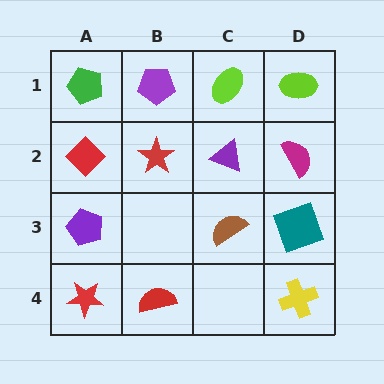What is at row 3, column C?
A brown semicircle.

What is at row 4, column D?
A yellow cross.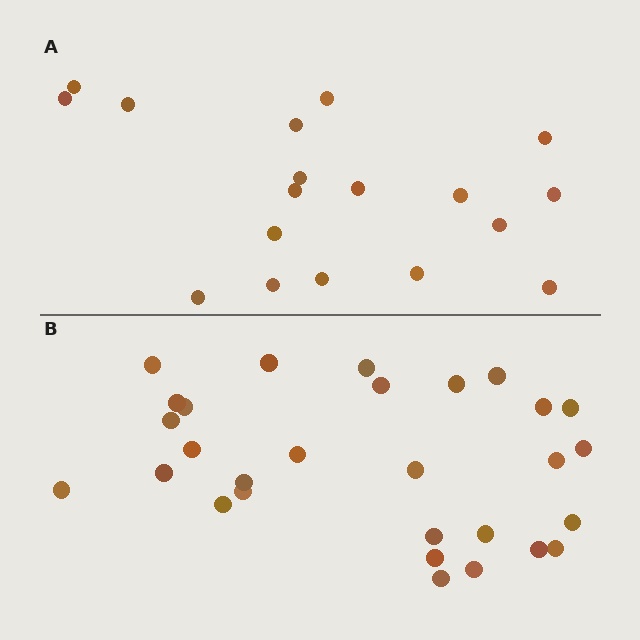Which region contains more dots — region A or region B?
Region B (the bottom region) has more dots.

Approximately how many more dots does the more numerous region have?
Region B has roughly 12 or so more dots than region A.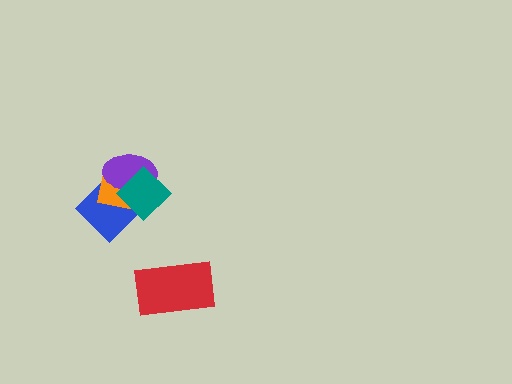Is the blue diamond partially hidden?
Yes, it is partially covered by another shape.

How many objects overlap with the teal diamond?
3 objects overlap with the teal diamond.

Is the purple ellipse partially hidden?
Yes, it is partially covered by another shape.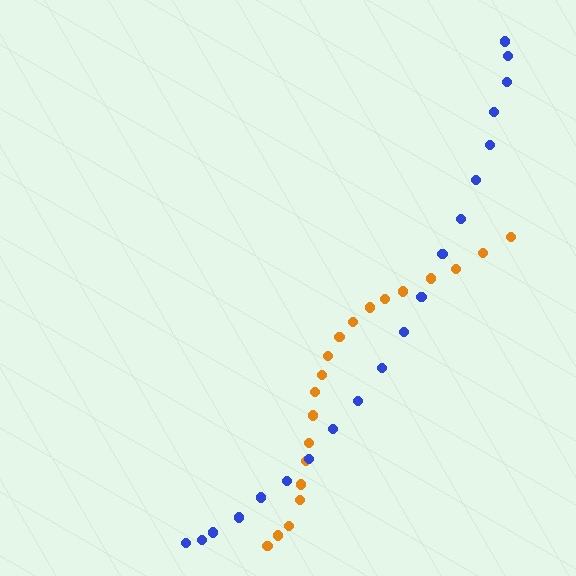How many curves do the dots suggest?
There are 2 distinct paths.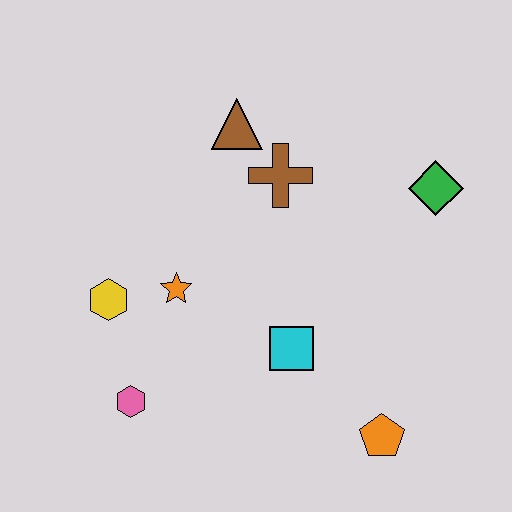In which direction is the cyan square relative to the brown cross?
The cyan square is below the brown cross.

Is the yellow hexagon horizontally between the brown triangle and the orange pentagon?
No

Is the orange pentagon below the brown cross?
Yes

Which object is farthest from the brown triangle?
The orange pentagon is farthest from the brown triangle.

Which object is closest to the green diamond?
The brown cross is closest to the green diamond.